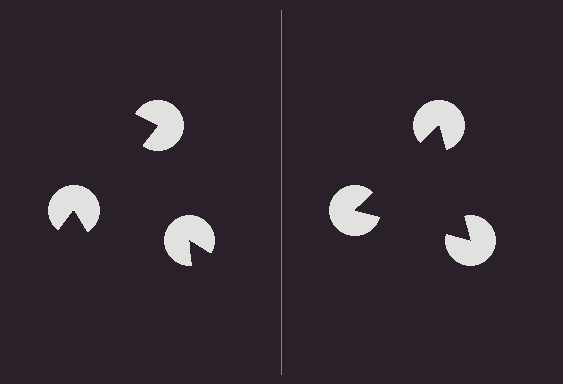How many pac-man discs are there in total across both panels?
6 — 3 on each side.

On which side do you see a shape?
An illusory triangle appears on the right side. On the left side the wedge cuts are rotated, so no coherent shape forms.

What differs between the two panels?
The pac-man discs are positioned identically on both sides; only the wedge orientations differ. On the right they align to a triangle; on the left they are misaligned.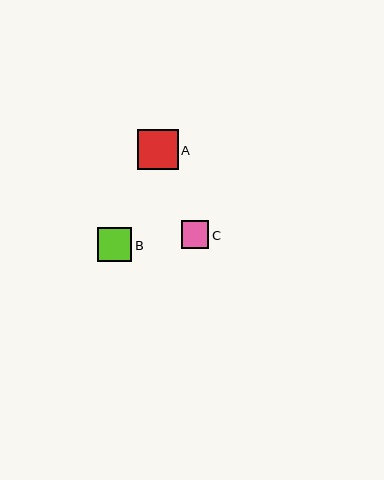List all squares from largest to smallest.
From largest to smallest: A, B, C.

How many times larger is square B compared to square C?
Square B is approximately 1.2 times the size of square C.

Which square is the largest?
Square A is the largest with a size of approximately 40 pixels.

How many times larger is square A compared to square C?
Square A is approximately 1.5 times the size of square C.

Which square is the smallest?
Square C is the smallest with a size of approximately 28 pixels.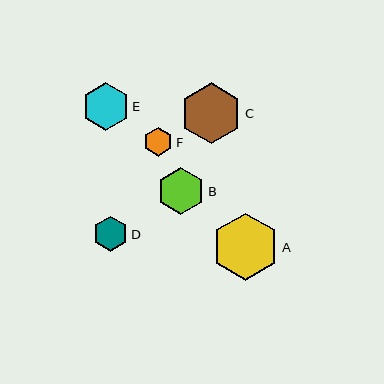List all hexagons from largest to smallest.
From largest to smallest: A, C, E, B, D, F.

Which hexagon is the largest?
Hexagon A is the largest with a size of approximately 67 pixels.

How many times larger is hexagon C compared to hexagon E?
Hexagon C is approximately 1.3 times the size of hexagon E.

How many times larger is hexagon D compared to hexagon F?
Hexagon D is approximately 1.2 times the size of hexagon F.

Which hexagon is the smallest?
Hexagon F is the smallest with a size of approximately 29 pixels.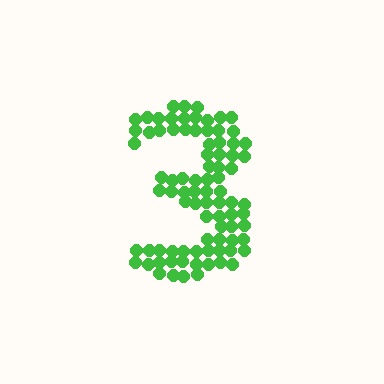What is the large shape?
The large shape is the digit 3.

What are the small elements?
The small elements are circles.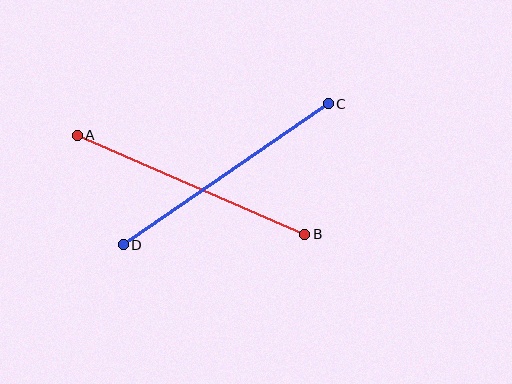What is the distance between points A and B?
The distance is approximately 248 pixels.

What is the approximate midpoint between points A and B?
The midpoint is at approximately (191, 185) pixels.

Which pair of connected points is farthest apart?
Points C and D are farthest apart.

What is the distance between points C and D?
The distance is approximately 249 pixels.